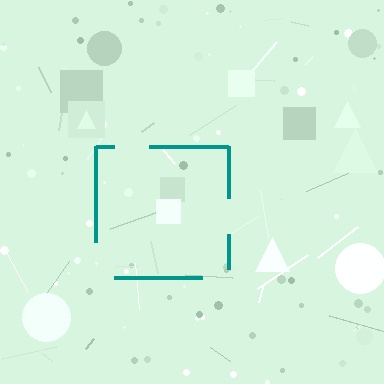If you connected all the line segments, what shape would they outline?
They would outline a square.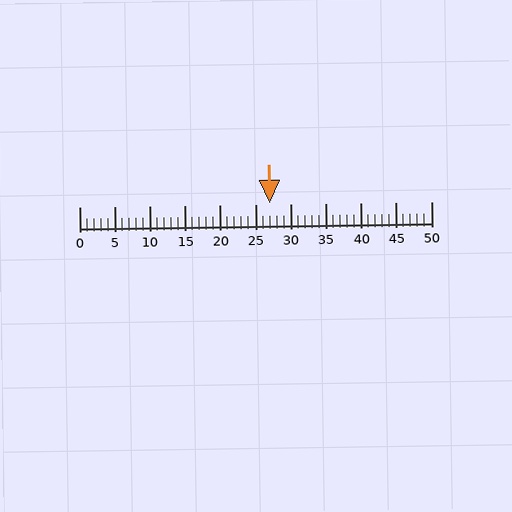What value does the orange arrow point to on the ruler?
The orange arrow points to approximately 27.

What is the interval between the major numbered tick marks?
The major tick marks are spaced 5 units apart.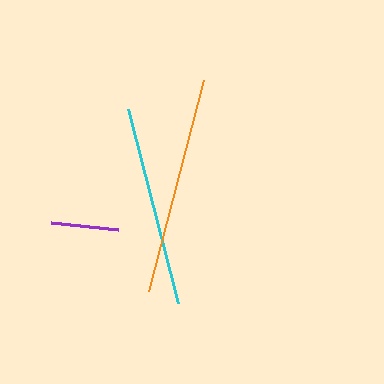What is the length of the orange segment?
The orange segment is approximately 218 pixels long.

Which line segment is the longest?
The orange line is the longest at approximately 218 pixels.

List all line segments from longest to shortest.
From longest to shortest: orange, cyan, purple.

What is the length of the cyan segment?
The cyan segment is approximately 200 pixels long.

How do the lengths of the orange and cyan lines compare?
The orange and cyan lines are approximately the same length.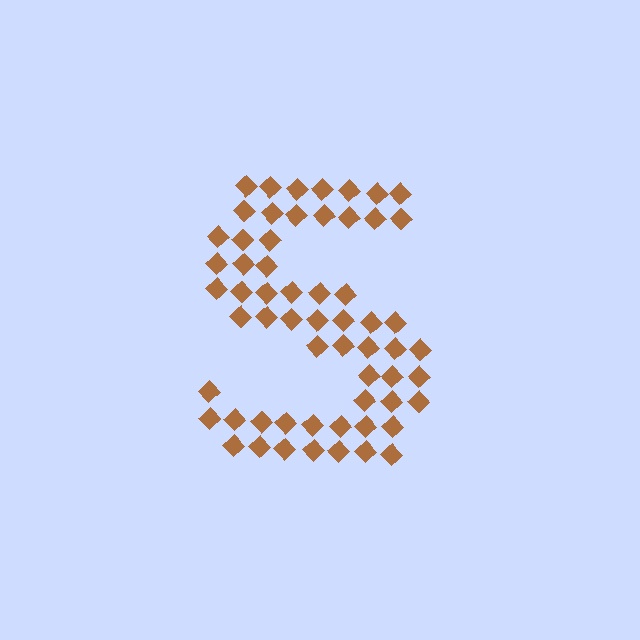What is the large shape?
The large shape is the letter S.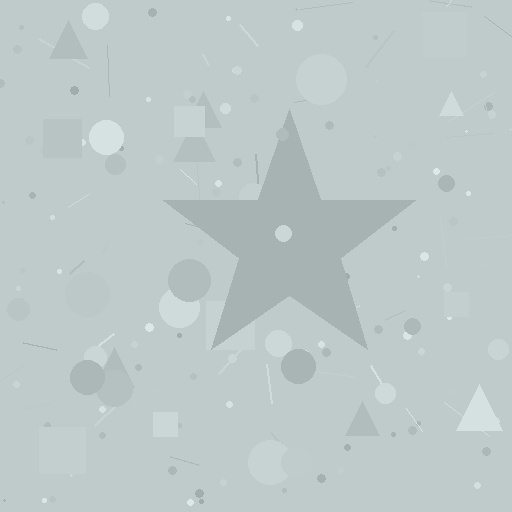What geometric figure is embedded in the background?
A star is embedded in the background.